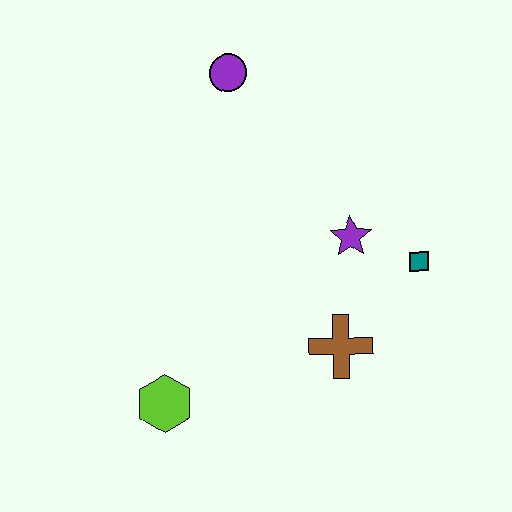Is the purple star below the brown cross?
No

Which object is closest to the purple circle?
The purple star is closest to the purple circle.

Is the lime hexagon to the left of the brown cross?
Yes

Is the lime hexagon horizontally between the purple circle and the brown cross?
No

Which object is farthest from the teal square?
The lime hexagon is farthest from the teal square.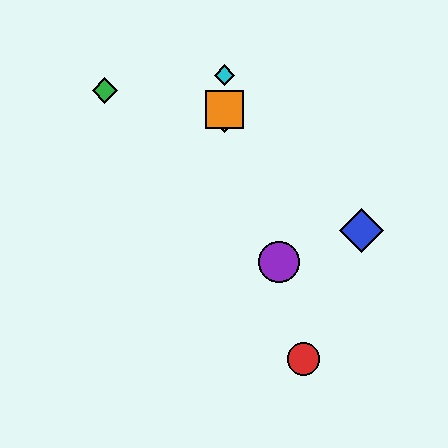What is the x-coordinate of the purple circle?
The purple circle is at x≈279.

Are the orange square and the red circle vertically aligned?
No, the orange square is at x≈224 and the red circle is at x≈304.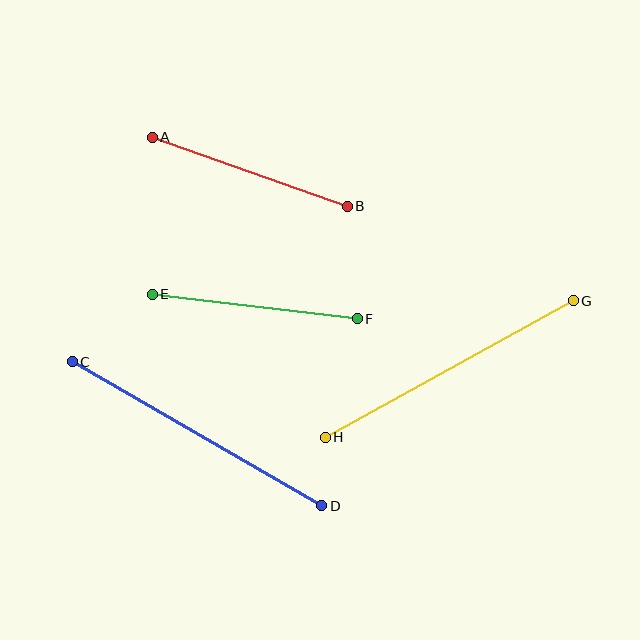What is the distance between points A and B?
The distance is approximately 207 pixels.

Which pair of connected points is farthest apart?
Points C and D are farthest apart.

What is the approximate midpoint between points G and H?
The midpoint is at approximately (449, 369) pixels.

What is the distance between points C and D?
The distance is approximately 288 pixels.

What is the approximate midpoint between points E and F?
The midpoint is at approximately (255, 307) pixels.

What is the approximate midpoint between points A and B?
The midpoint is at approximately (250, 172) pixels.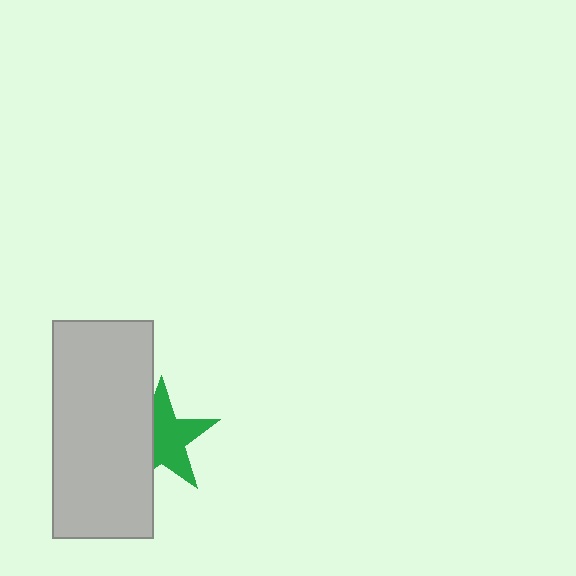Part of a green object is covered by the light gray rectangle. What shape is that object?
It is a star.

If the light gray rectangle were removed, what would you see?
You would see the complete green star.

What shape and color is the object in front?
The object in front is a light gray rectangle.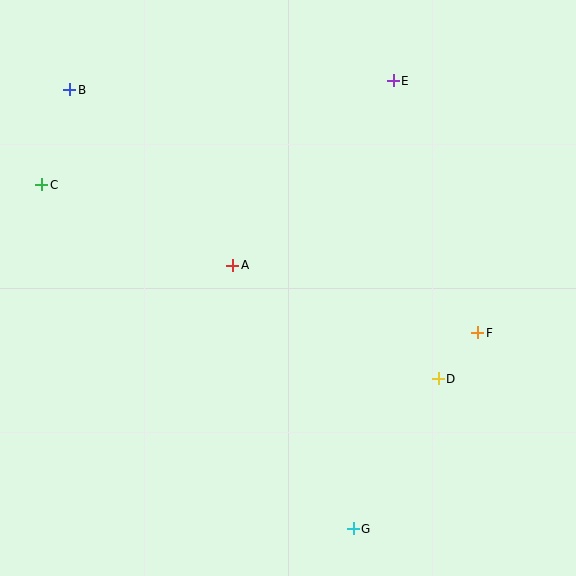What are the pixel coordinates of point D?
Point D is at (438, 379).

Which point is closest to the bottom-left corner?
Point G is closest to the bottom-left corner.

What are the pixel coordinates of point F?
Point F is at (478, 333).